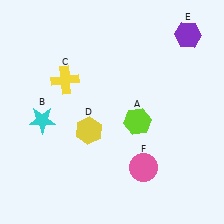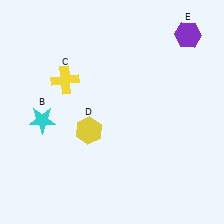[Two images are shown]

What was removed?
The pink circle (F), the lime hexagon (A) were removed in Image 2.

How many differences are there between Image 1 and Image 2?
There are 2 differences between the two images.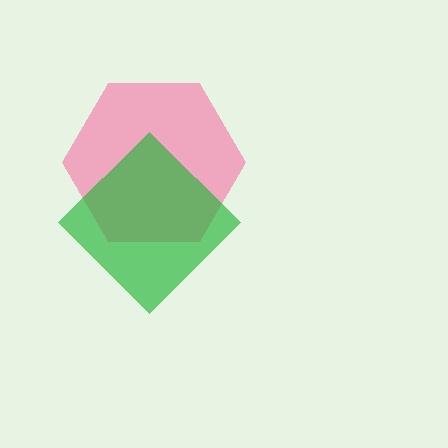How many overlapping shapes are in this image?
There are 2 overlapping shapes in the image.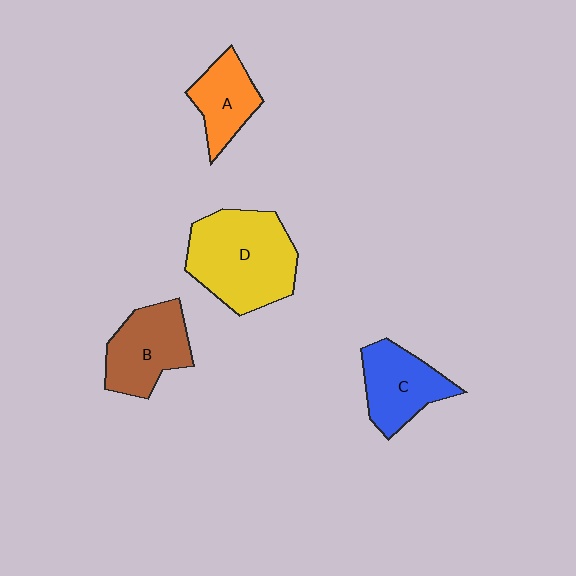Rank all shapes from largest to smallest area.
From largest to smallest: D (yellow), B (brown), C (blue), A (orange).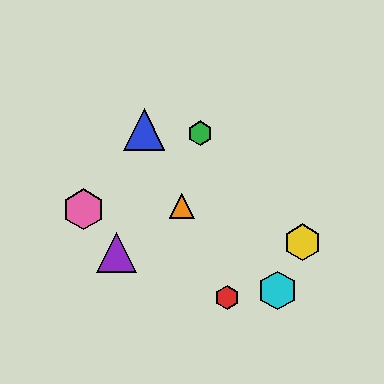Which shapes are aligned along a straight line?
The red hexagon, the blue triangle, the orange triangle are aligned along a straight line.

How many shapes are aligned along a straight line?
3 shapes (the red hexagon, the blue triangle, the orange triangle) are aligned along a straight line.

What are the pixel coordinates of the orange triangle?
The orange triangle is at (182, 206).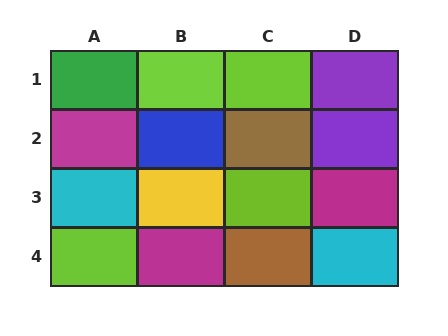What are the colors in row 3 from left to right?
Cyan, yellow, lime, magenta.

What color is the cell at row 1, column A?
Green.